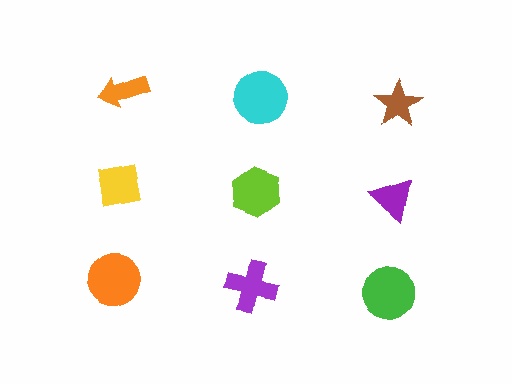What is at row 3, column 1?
An orange circle.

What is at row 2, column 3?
A purple triangle.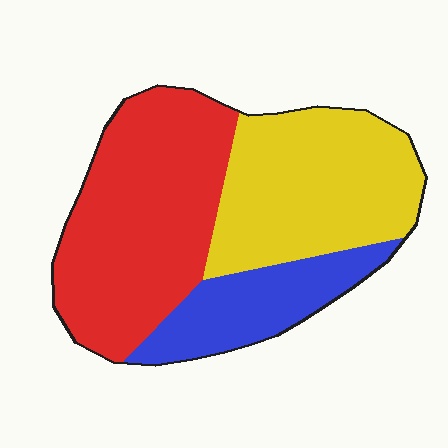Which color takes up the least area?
Blue, at roughly 20%.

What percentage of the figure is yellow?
Yellow covers 37% of the figure.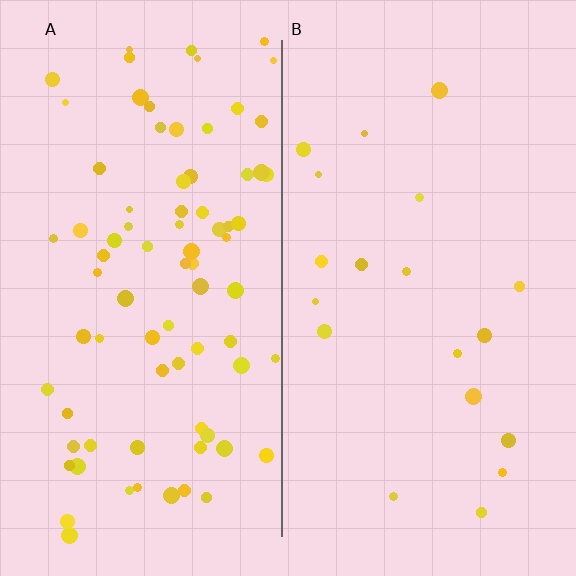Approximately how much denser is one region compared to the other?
Approximately 4.2× — region A over region B.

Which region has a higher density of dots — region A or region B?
A (the left).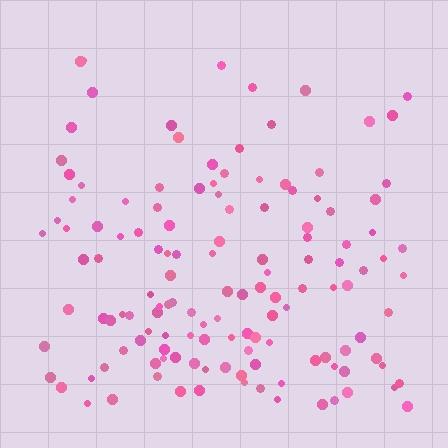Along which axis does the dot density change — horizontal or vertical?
Vertical.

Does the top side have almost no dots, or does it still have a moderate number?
Still a moderate number, just noticeably fewer than the bottom.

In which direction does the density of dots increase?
From top to bottom, with the bottom side densest.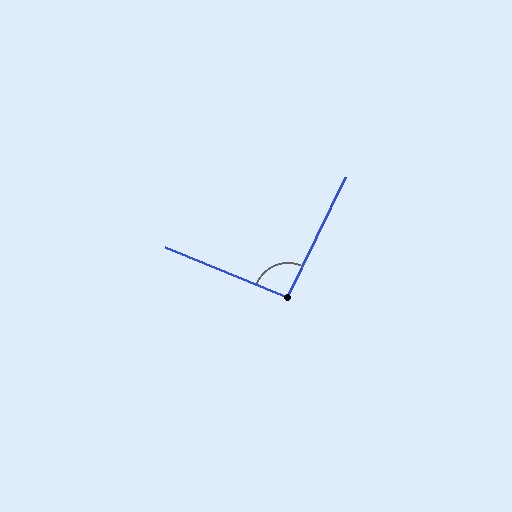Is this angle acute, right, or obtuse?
It is approximately a right angle.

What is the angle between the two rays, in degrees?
Approximately 93 degrees.